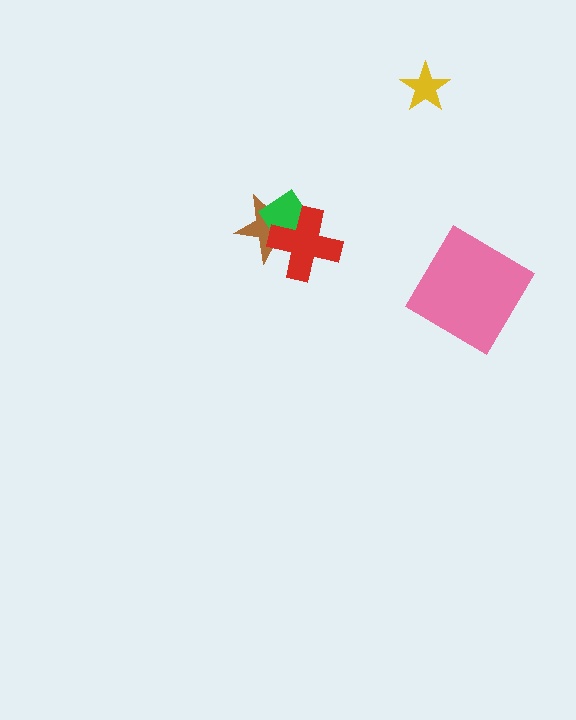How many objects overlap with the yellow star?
0 objects overlap with the yellow star.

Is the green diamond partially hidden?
Yes, it is partially covered by another shape.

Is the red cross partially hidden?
No, no other shape covers it.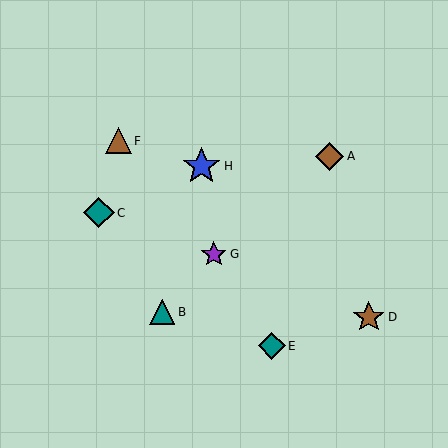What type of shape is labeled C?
Shape C is a teal diamond.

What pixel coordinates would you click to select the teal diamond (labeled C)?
Click at (99, 213) to select the teal diamond C.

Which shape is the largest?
The blue star (labeled H) is the largest.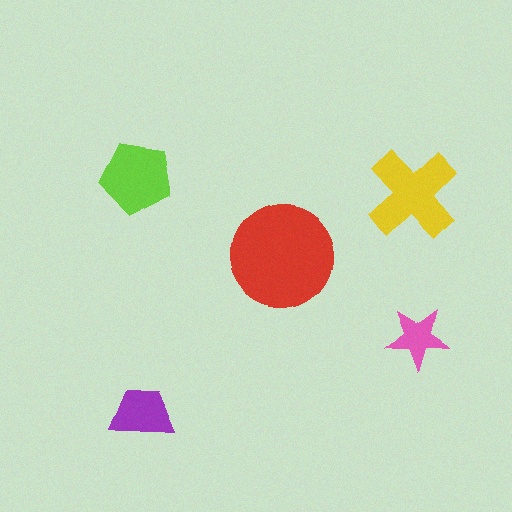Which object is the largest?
The red circle.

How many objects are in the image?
There are 5 objects in the image.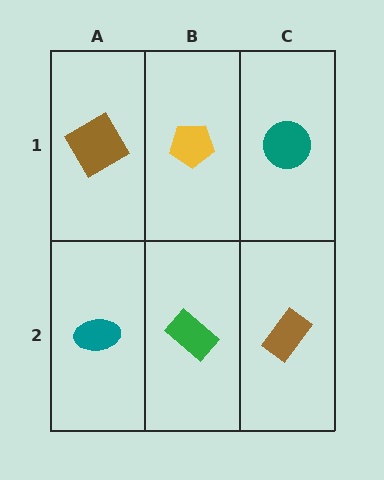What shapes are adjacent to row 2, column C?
A teal circle (row 1, column C), a green rectangle (row 2, column B).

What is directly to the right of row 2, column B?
A brown rectangle.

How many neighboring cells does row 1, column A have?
2.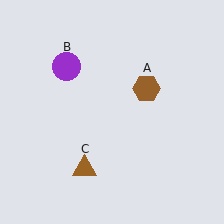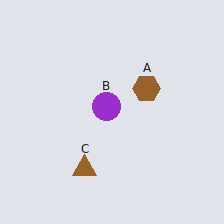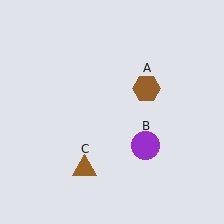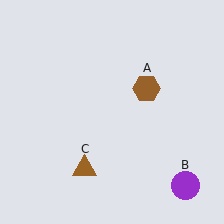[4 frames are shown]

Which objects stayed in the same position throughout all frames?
Brown hexagon (object A) and brown triangle (object C) remained stationary.